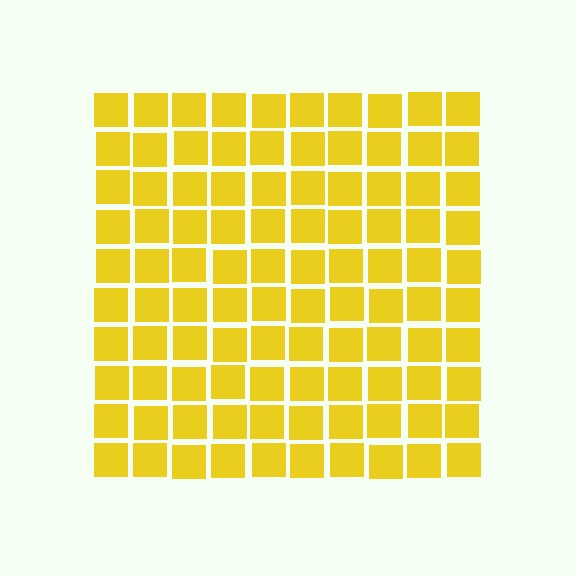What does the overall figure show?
The overall figure shows a square.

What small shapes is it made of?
It is made of small squares.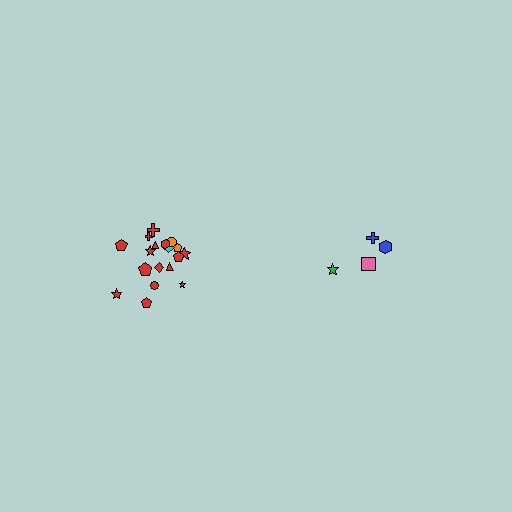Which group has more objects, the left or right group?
The left group.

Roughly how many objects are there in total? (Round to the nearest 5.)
Roughly 20 objects in total.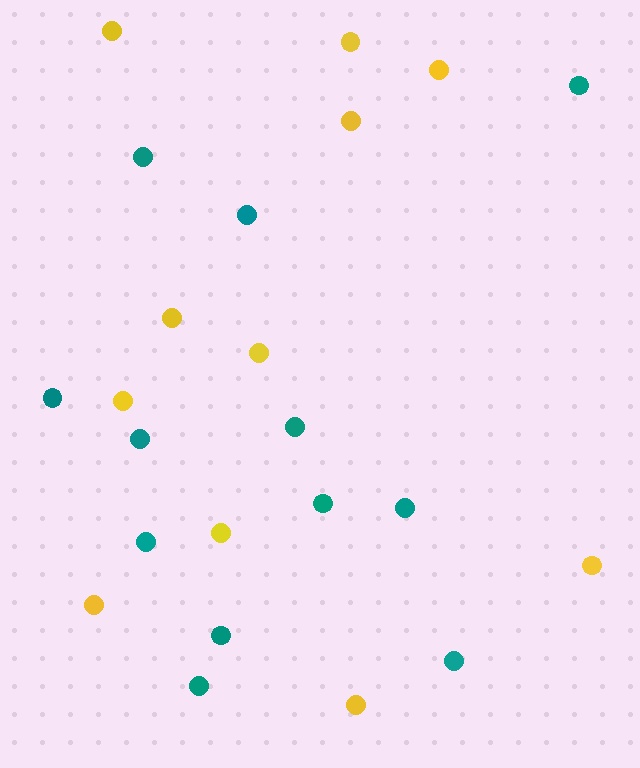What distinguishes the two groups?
There are 2 groups: one group of yellow circles (11) and one group of teal circles (12).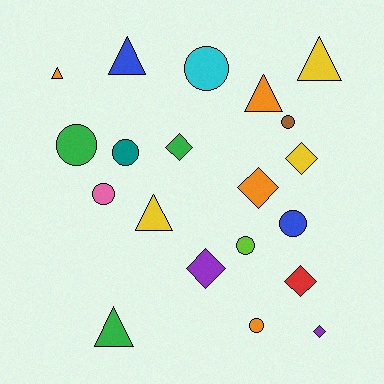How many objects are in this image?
There are 20 objects.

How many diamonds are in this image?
There are 6 diamonds.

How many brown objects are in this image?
There is 1 brown object.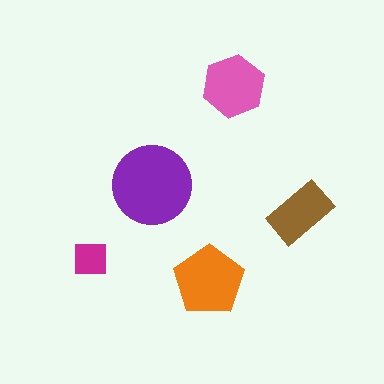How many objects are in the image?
There are 5 objects in the image.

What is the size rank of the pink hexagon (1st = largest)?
3rd.